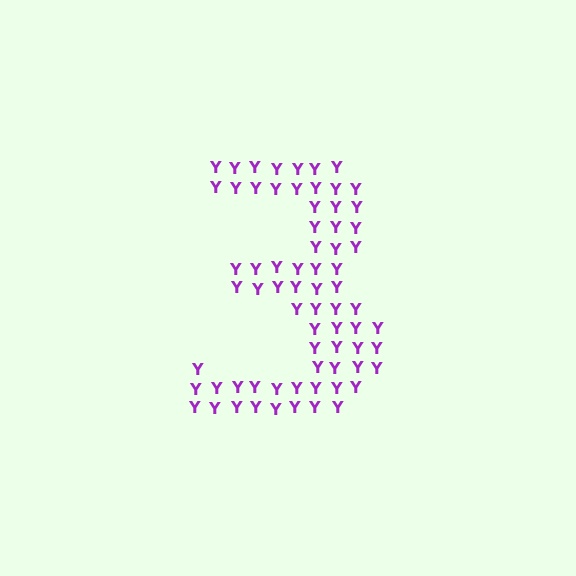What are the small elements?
The small elements are letter Y's.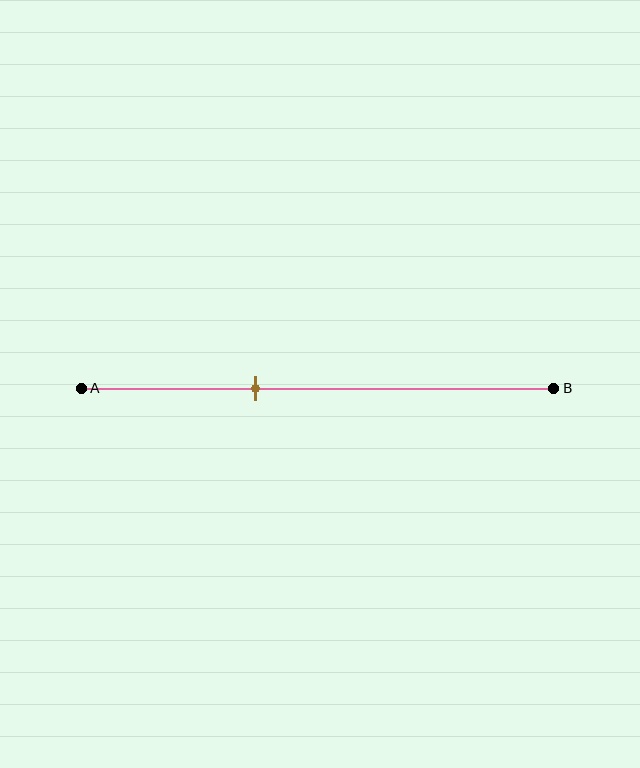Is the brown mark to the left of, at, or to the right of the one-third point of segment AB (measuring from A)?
The brown mark is to the right of the one-third point of segment AB.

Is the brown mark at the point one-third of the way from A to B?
No, the mark is at about 35% from A, not at the 33% one-third point.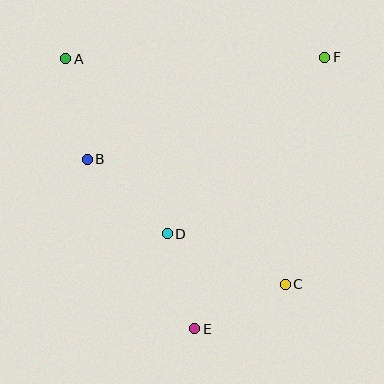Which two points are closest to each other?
Points D and E are closest to each other.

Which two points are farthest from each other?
Points A and C are farthest from each other.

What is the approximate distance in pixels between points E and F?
The distance between E and F is approximately 301 pixels.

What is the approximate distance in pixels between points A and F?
The distance between A and F is approximately 259 pixels.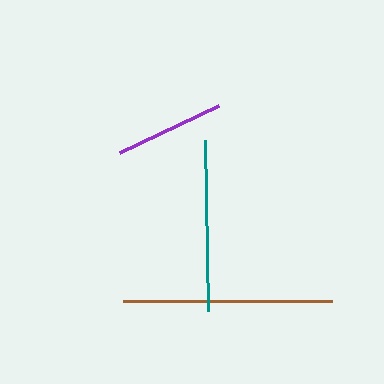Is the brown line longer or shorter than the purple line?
The brown line is longer than the purple line.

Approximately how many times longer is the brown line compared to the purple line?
The brown line is approximately 1.9 times the length of the purple line.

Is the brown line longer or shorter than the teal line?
The brown line is longer than the teal line.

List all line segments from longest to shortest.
From longest to shortest: brown, teal, purple.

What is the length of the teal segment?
The teal segment is approximately 171 pixels long.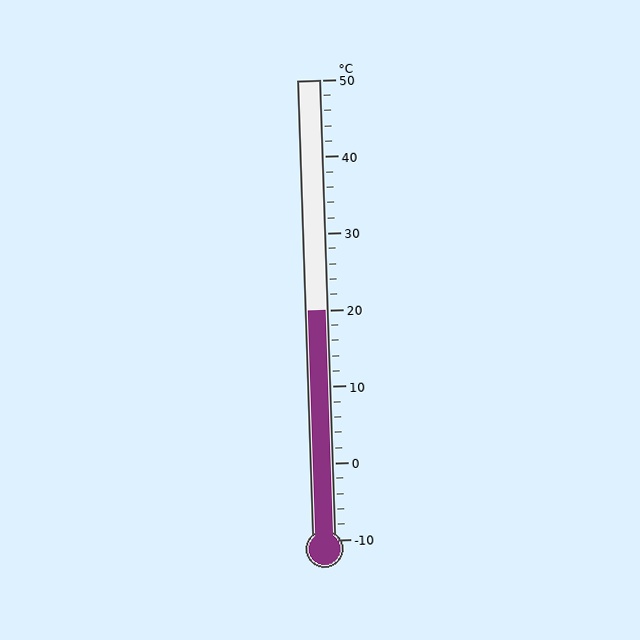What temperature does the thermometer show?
The thermometer shows approximately 20°C.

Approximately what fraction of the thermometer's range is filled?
The thermometer is filled to approximately 50% of its range.